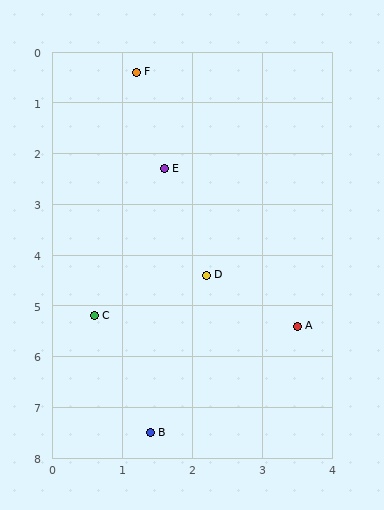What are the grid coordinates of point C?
Point C is at approximately (0.6, 5.2).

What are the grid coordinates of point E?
Point E is at approximately (1.6, 2.3).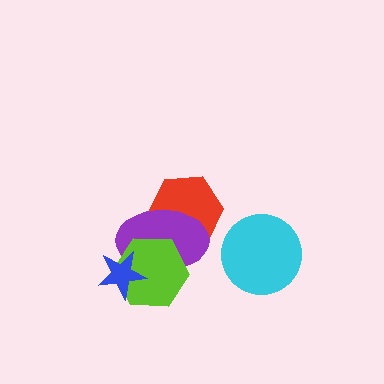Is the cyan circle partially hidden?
No, no other shape covers it.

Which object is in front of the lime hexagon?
The blue star is in front of the lime hexagon.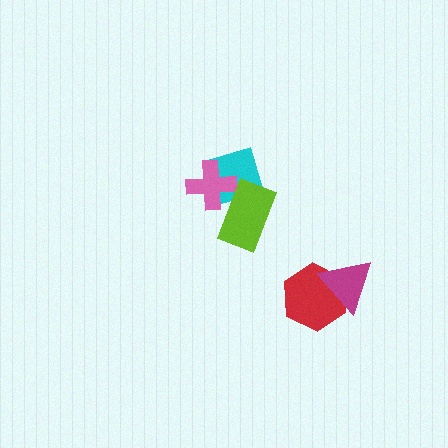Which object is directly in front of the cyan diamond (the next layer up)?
The pink cross is directly in front of the cyan diamond.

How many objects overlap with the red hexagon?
1 object overlaps with the red hexagon.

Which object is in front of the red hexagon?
The magenta triangle is in front of the red hexagon.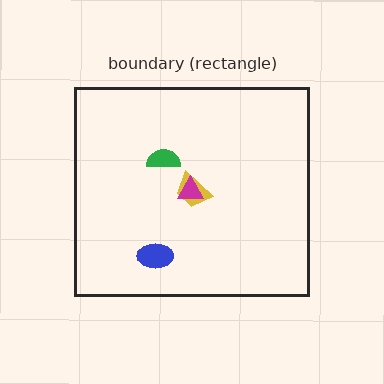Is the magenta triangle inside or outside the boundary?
Inside.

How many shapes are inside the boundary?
4 inside, 0 outside.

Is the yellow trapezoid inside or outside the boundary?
Inside.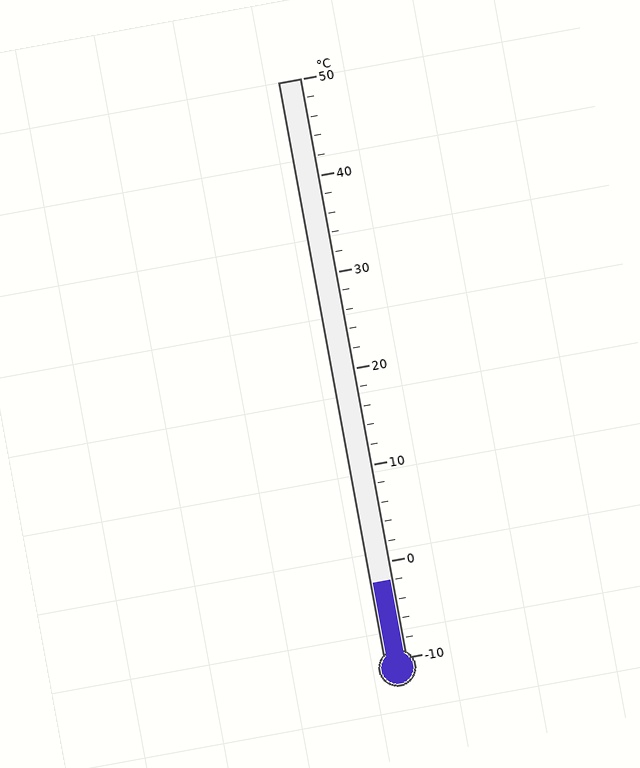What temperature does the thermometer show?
The thermometer shows approximately -2°C.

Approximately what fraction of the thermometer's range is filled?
The thermometer is filled to approximately 15% of its range.